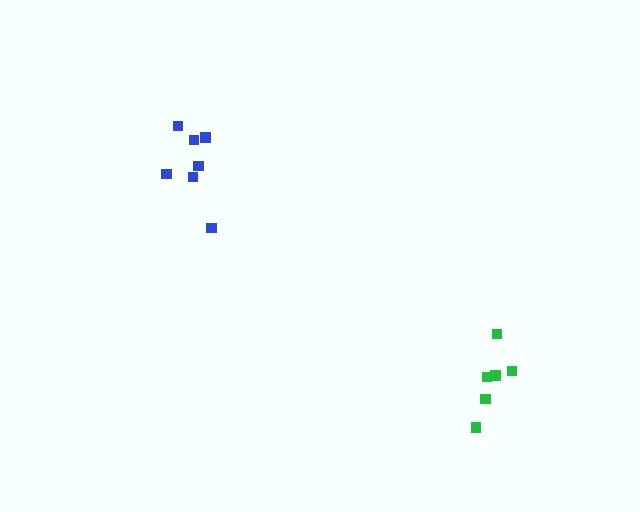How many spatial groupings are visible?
There are 2 spatial groupings.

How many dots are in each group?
Group 1: 7 dots, Group 2: 6 dots (13 total).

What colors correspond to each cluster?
The clusters are colored: blue, green.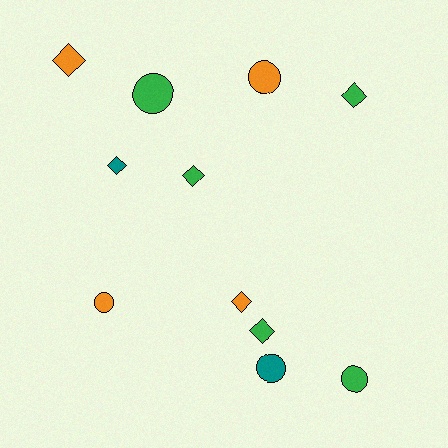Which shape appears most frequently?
Diamond, with 6 objects.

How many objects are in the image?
There are 11 objects.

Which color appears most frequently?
Green, with 5 objects.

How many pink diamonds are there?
There are no pink diamonds.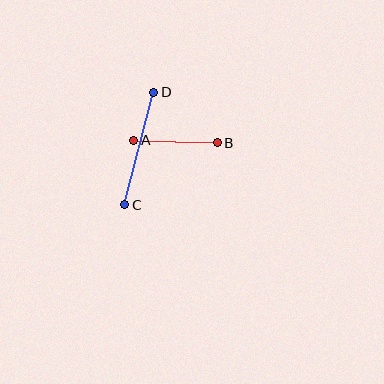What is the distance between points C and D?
The distance is approximately 116 pixels.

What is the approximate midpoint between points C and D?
The midpoint is at approximately (139, 149) pixels.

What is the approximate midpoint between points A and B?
The midpoint is at approximately (175, 142) pixels.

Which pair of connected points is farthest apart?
Points C and D are farthest apart.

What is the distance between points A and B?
The distance is approximately 84 pixels.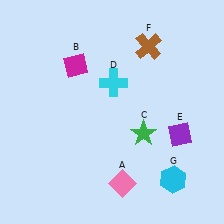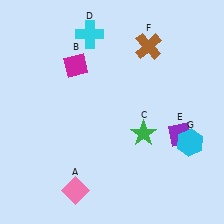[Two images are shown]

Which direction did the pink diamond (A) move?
The pink diamond (A) moved left.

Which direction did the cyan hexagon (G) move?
The cyan hexagon (G) moved up.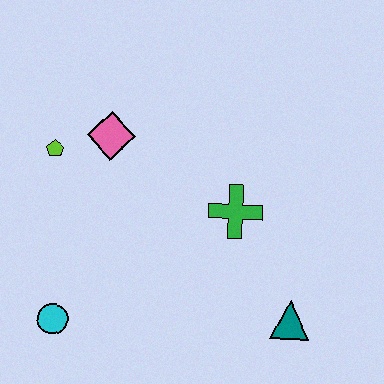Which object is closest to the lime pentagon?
The pink diamond is closest to the lime pentagon.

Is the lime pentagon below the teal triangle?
No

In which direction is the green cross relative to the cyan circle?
The green cross is to the right of the cyan circle.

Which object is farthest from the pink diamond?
The teal triangle is farthest from the pink diamond.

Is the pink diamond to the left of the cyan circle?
No